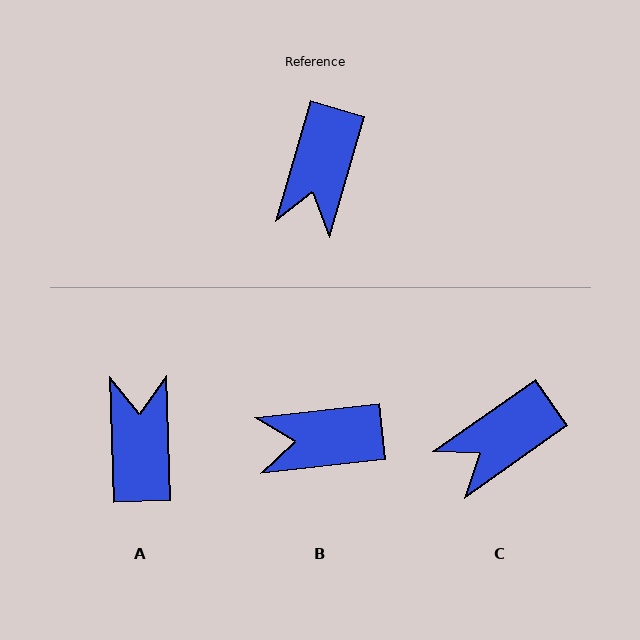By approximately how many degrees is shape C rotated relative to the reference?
Approximately 39 degrees clockwise.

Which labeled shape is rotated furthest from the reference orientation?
A, about 162 degrees away.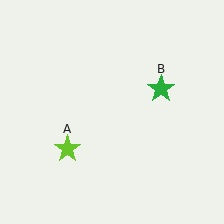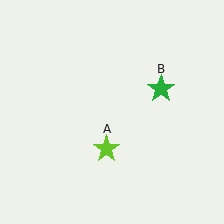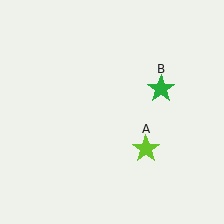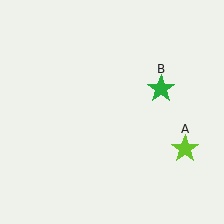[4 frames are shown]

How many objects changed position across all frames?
1 object changed position: lime star (object A).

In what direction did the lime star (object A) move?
The lime star (object A) moved right.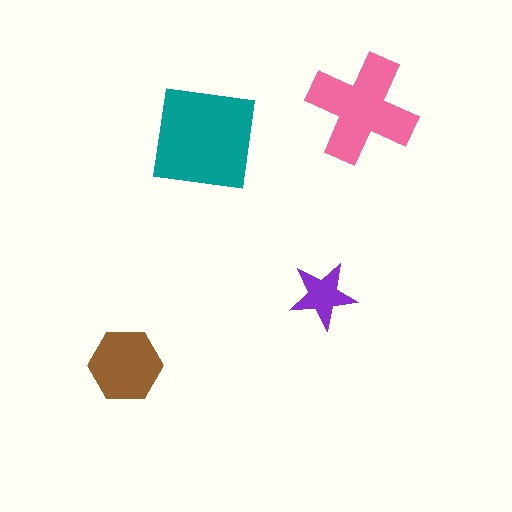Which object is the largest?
The teal square.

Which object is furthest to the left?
The brown hexagon is leftmost.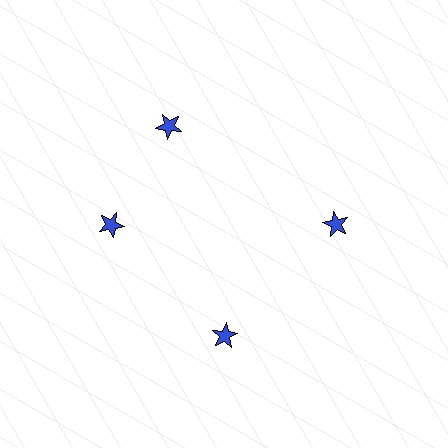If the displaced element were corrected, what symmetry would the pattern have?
It would have 4-fold rotational symmetry — the pattern would map onto itself every 90 degrees.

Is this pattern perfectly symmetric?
No. The 4 blue stars are arranged in a ring, but one element near the 12 o'clock position is rotated out of alignment along the ring, breaking the 4-fold rotational symmetry.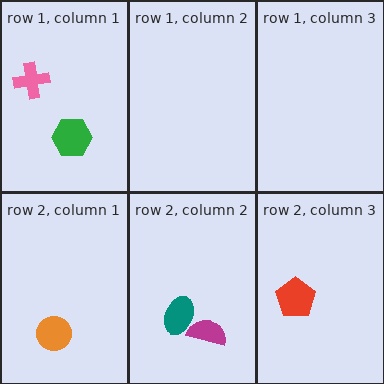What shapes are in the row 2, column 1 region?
The orange circle.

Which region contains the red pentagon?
The row 2, column 3 region.